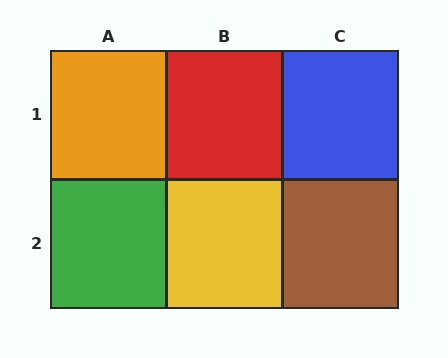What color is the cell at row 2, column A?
Green.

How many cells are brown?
1 cell is brown.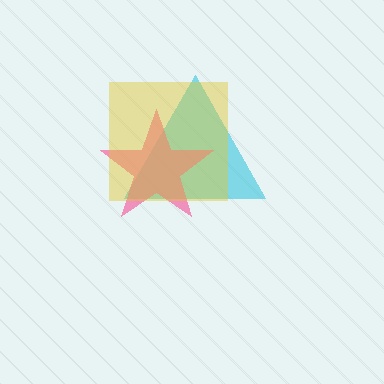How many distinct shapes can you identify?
There are 3 distinct shapes: a cyan triangle, a pink star, a yellow square.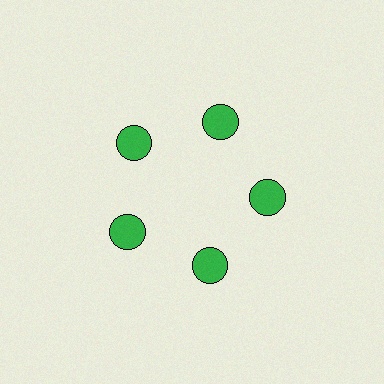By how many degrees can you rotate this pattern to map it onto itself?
The pattern maps onto itself every 72 degrees of rotation.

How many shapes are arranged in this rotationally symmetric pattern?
There are 5 shapes, arranged in 5 groups of 1.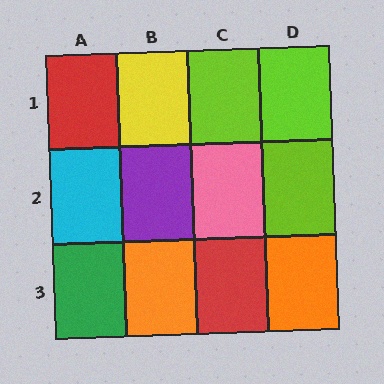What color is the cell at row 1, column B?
Yellow.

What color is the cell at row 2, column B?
Purple.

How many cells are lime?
3 cells are lime.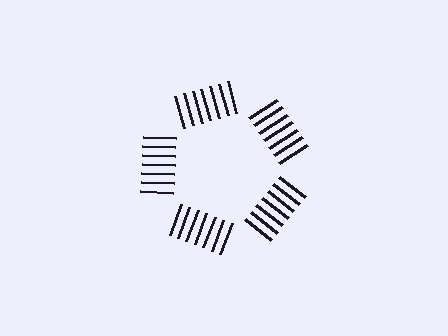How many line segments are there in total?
35 — 7 along each of the 5 edges.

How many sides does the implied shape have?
5 sides — the line-ends trace a pentagon.